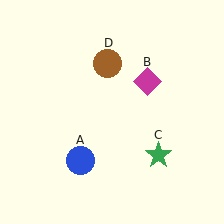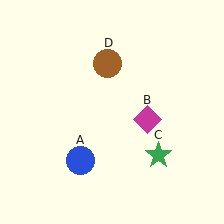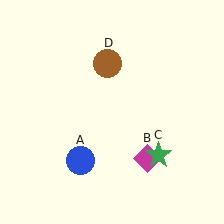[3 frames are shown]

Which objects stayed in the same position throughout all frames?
Blue circle (object A) and green star (object C) and brown circle (object D) remained stationary.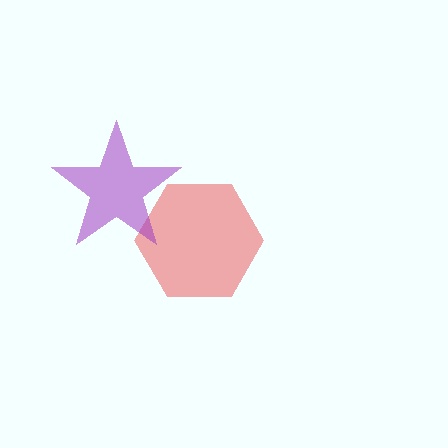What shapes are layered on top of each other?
The layered shapes are: a red hexagon, a purple star.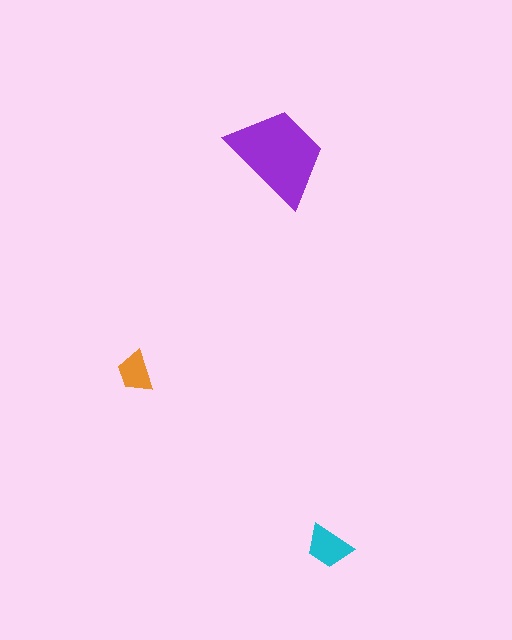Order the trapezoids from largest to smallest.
the purple one, the cyan one, the orange one.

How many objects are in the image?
There are 3 objects in the image.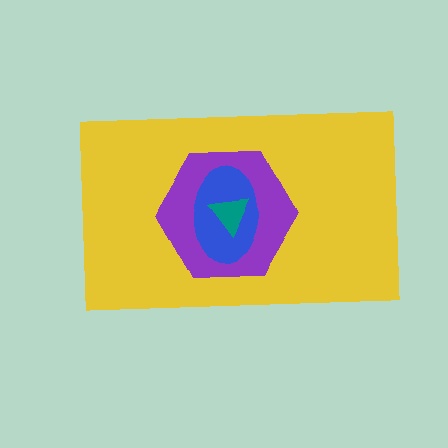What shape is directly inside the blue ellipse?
The teal triangle.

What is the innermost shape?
The teal triangle.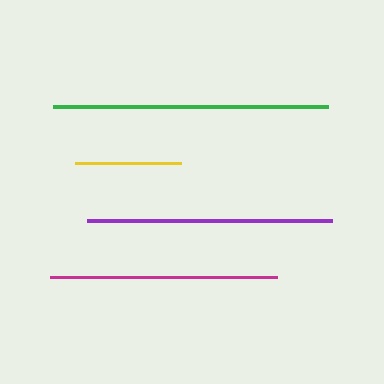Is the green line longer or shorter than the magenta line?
The green line is longer than the magenta line.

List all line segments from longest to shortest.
From longest to shortest: green, purple, magenta, yellow.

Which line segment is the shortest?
The yellow line is the shortest at approximately 106 pixels.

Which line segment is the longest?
The green line is the longest at approximately 274 pixels.